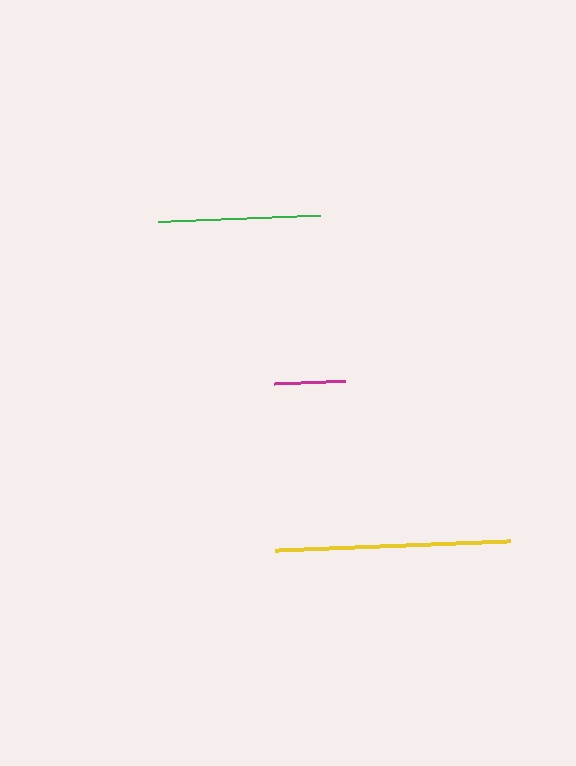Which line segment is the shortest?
The magenta line is the shortest at approximately 71 pixels.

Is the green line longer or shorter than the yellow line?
The yellow line is longer than the green line.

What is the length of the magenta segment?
The magenta segment is approximately 71 pixels long.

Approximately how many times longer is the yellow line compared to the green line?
The yellow line is approximately 1.5 times the length of the green line.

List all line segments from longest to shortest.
From longest to shortest: yellow, green, magenta.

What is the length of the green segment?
The green segment is approximately 163 pixels long.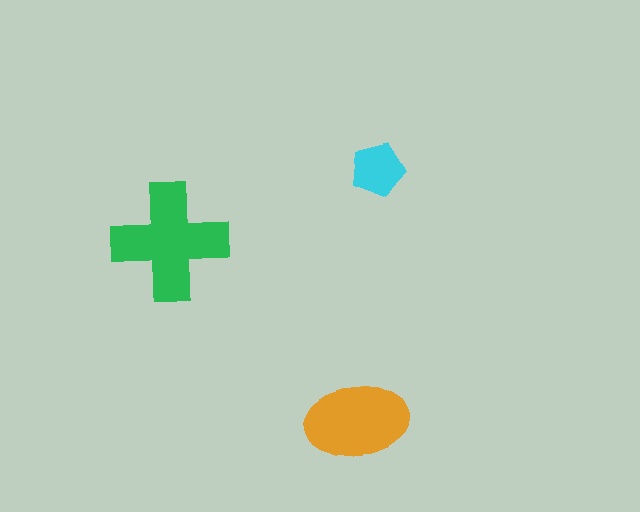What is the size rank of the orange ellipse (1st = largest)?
2nd.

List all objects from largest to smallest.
The green cross, the orange ellipse, the cyan pentagon.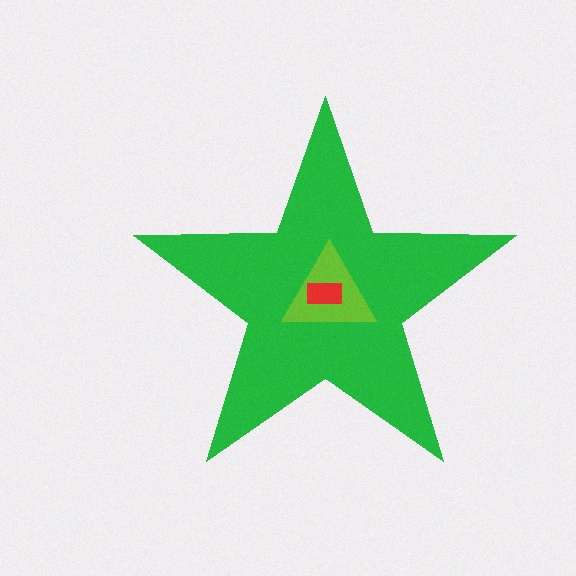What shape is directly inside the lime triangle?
The red rectangle.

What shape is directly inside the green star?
The lime triangle.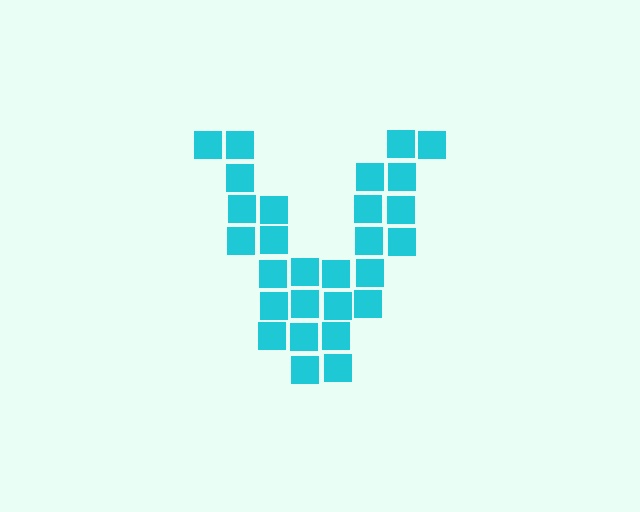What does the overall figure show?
The overall figure shows the letter V.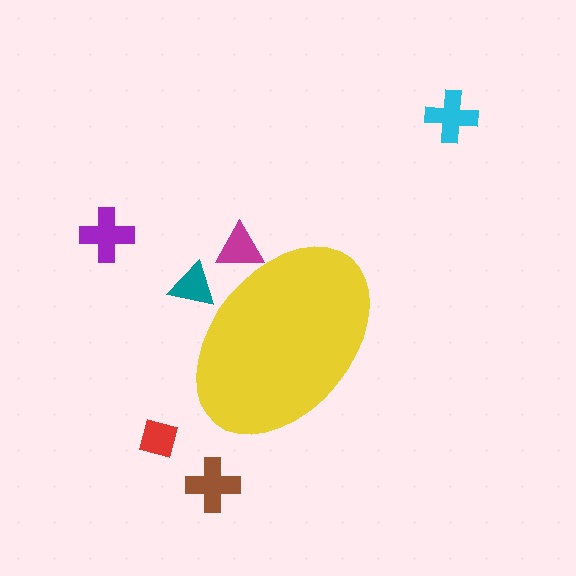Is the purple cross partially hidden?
No, the purple cross is fully visible.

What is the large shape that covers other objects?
A yellow ellipse.